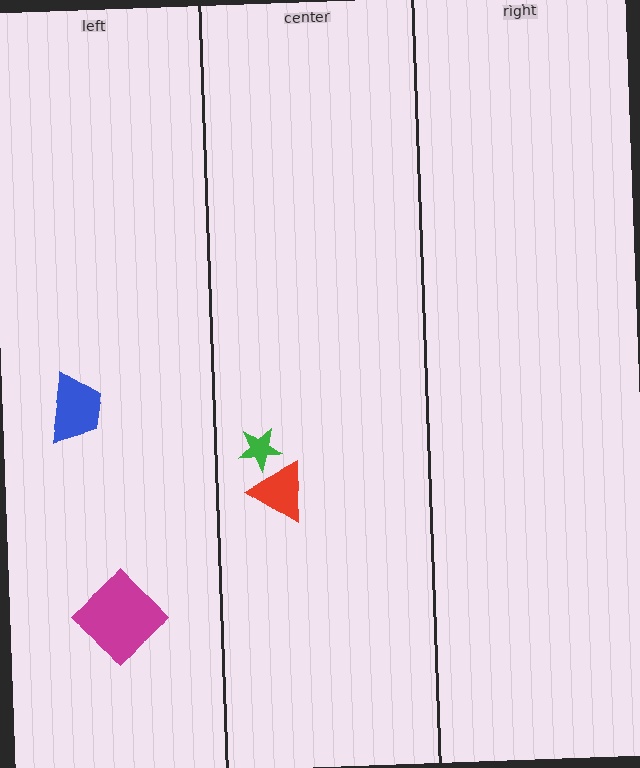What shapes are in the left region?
The blue trapezoid, the magenta diamond.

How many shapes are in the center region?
2.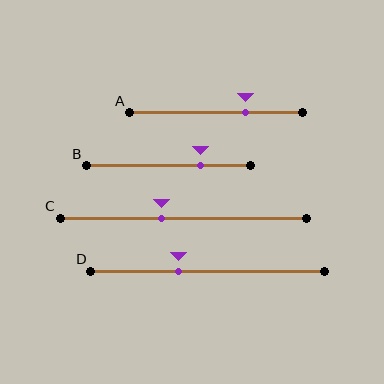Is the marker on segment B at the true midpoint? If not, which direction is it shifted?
No, the marker on segment B is shifted to the right by about 20% of the segment length.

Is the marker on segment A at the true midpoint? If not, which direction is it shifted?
No, the marker on segment A is shifted to the right by about 17% of the segment length.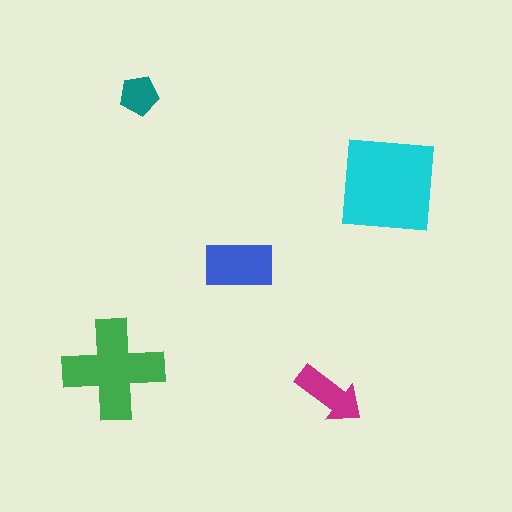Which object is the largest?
The cyan square.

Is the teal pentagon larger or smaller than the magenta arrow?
Smaller.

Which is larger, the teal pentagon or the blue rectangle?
The blue rectangle.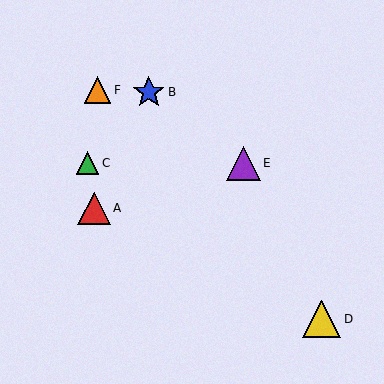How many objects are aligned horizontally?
2 objects (C, E) are aligned horizontally.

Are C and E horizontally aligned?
Yes, both are at y≈163.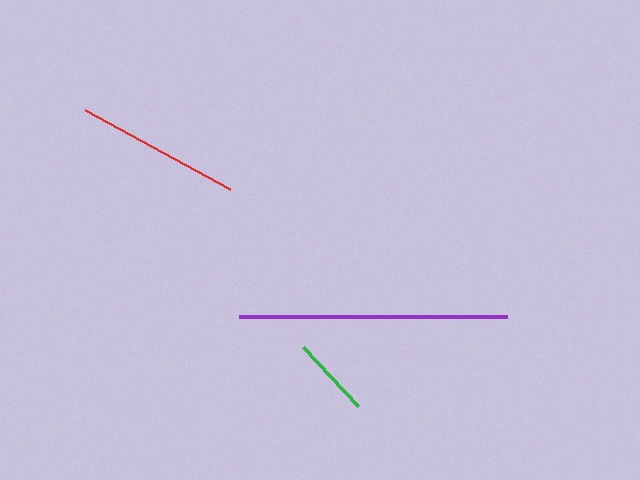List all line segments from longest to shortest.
From longest to shortest: purple, red, green.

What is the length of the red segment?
The red segment is approximately 165 pixels long.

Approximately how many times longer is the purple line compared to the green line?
The purple line is approximately 3.3 times the length of the green line.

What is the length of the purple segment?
The purple segment is approximately 268 pixels long.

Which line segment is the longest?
The purple line is the longest at approximately 268 pixels.